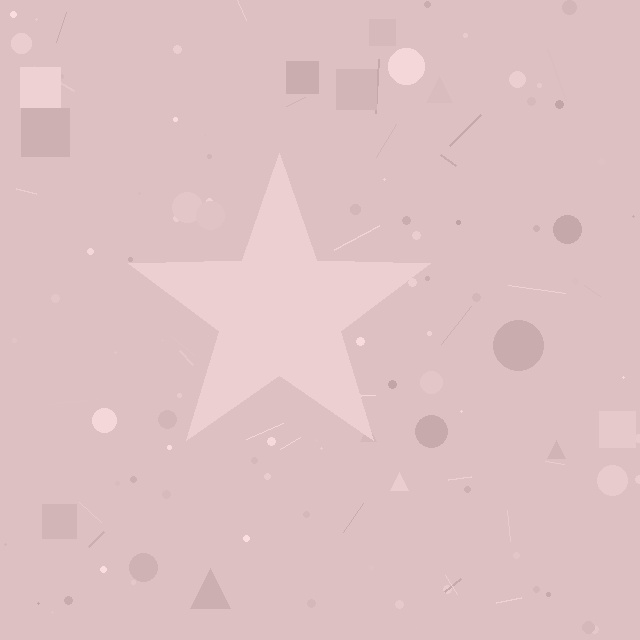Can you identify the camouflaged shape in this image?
The camouflaged shape is a star.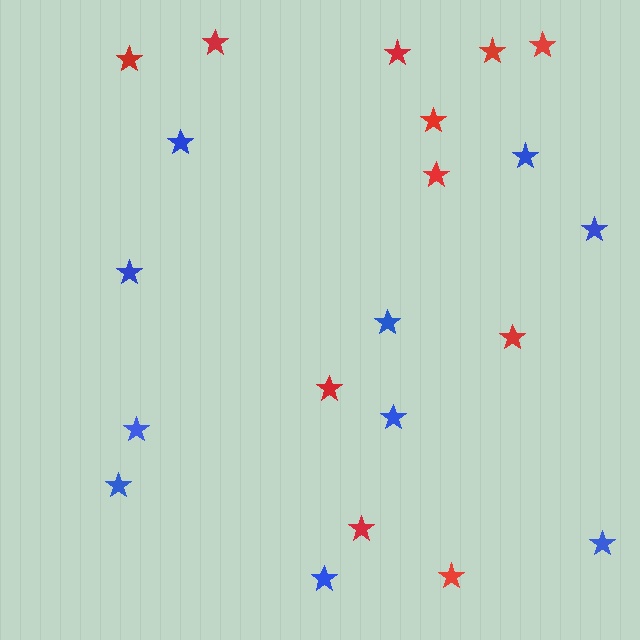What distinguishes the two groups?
There are 2 groups: one group of red stars (11) and one group of blue stars (10).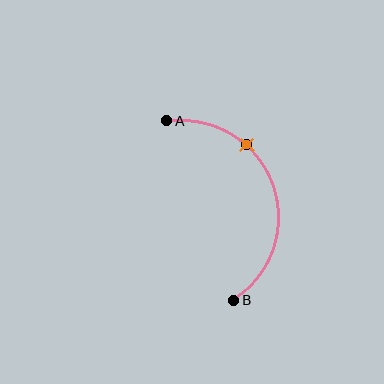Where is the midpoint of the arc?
The arc midpoint is the point on the curve farthest from the straight line joining A and B. It sits to the right of that line.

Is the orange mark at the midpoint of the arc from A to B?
No. The orange mark lies on the arc but is closer to endpoint A. The arc midpoint would be at the point on the curve equidistant along the arc from both A and B.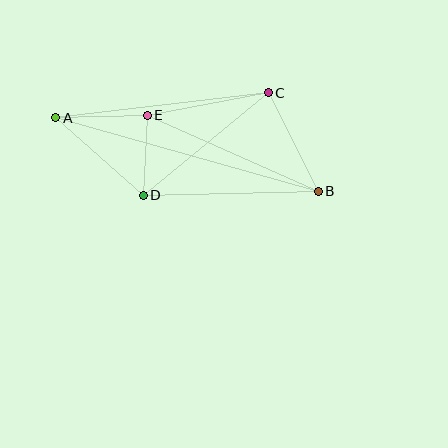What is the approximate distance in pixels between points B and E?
The distance between B and E is approximately 187 pixels.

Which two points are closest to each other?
Points D and E are closest to each other.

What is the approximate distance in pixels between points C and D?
The distance between C and D is approximately 161 pixels.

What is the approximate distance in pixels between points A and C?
The distance between A and C is approximately 214 pixels.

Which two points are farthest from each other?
Points A and B are farthest from each other.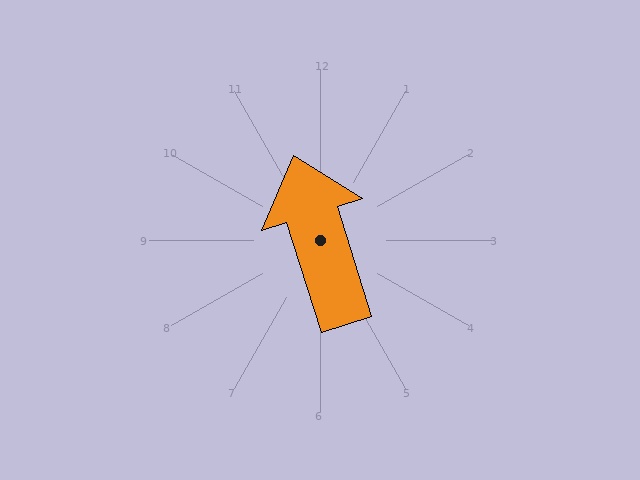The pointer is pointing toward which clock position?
Roughly 11 o'clock.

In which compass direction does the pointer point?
North.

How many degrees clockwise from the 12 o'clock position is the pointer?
Approximately 343 degrees.